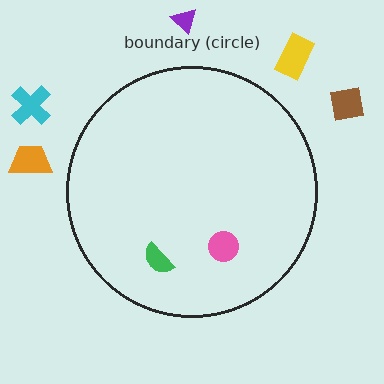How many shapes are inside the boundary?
2 inside, 5 outside.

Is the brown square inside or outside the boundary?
Outside.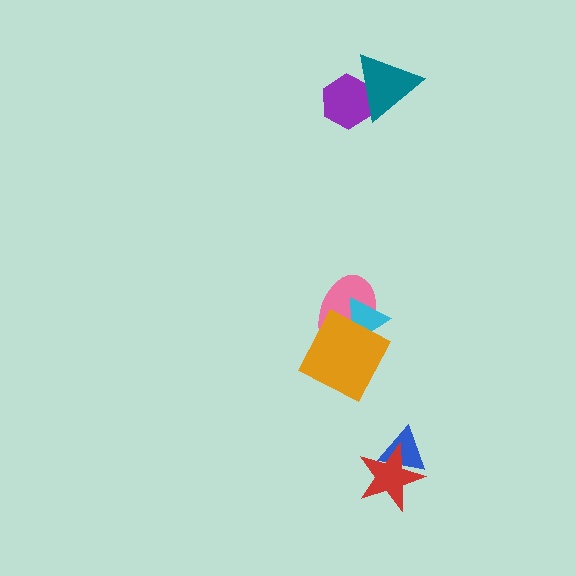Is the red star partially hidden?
No, no other shape covers it.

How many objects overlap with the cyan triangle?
2 objects overlap with the cyan triangle.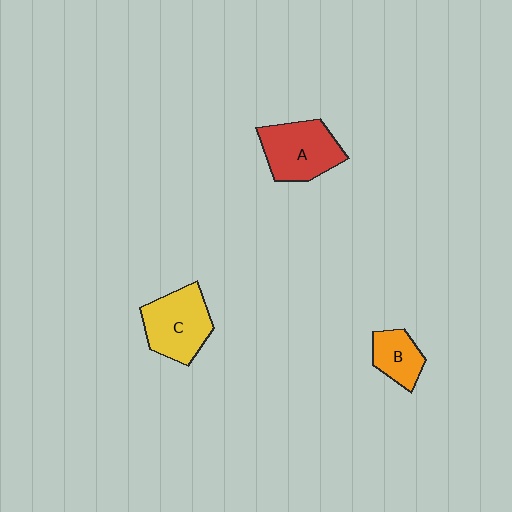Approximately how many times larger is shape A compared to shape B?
Approximately 1.8 times.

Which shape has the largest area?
Shape A (red).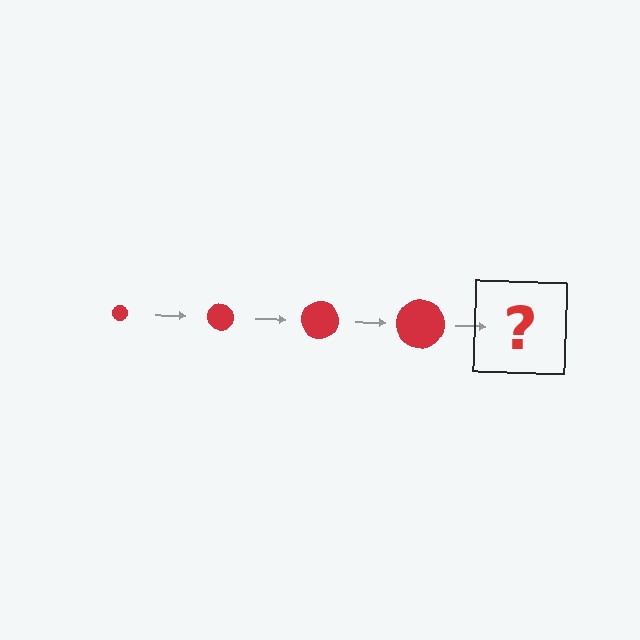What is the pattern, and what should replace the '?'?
The pattern is that the circle gets progressively larger each step. The '?' should be a red circle, larger than the previous one.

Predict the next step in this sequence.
The next step is a red circle, larger than the previous one.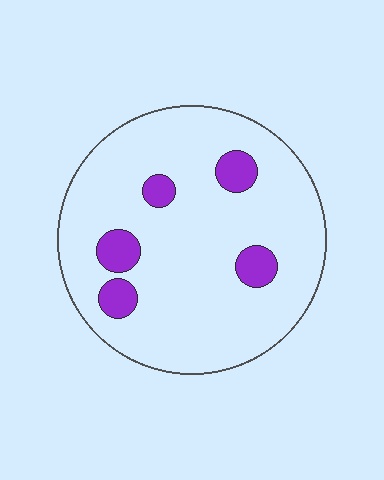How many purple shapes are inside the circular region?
5.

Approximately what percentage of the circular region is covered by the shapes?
Approximately 10%.